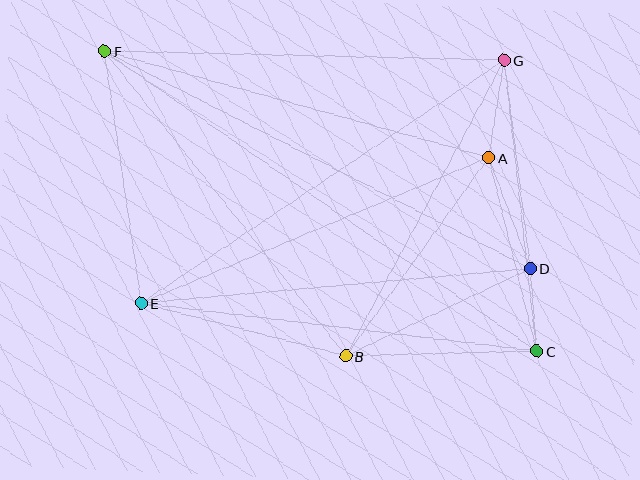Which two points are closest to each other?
Points C and D are closest to each other.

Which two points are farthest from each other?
Points C and F are farthest from each other.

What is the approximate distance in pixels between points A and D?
The distance between A and D is approximately 118 pixels.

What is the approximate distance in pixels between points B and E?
The distance between B and E is approximately 211 pixels.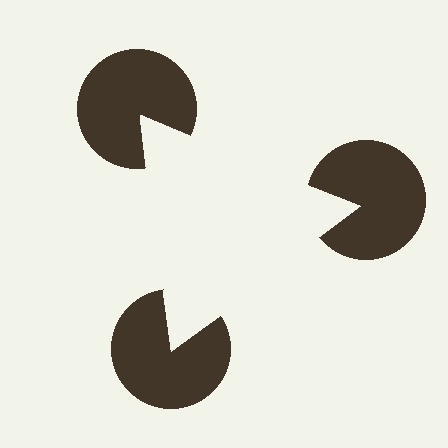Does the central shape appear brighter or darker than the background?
It typically appears slightly brighter than the background, even though no actual brightness change is drawn.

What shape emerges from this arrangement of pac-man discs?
An illusory triangle — its edges are inferred from the aligned wedge cuts in the pac-man discs, not physically drawn.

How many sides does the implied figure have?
3 sides.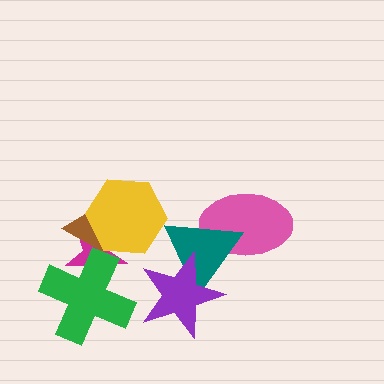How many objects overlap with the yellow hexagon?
2 objects overlap with the yellow hexagon.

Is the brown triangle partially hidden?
Yes, it is partially covered by another shape.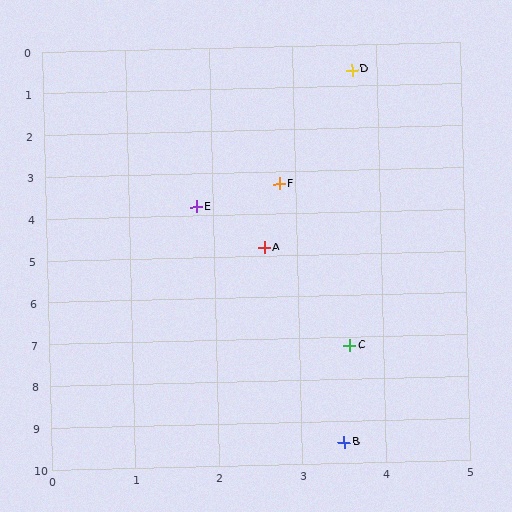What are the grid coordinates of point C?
Point C is at approximately (3.6, 7.2).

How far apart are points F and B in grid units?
Points F and B are about 6.2 grid units apart.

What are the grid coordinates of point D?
Point D is at approximately (3.7, 0.6).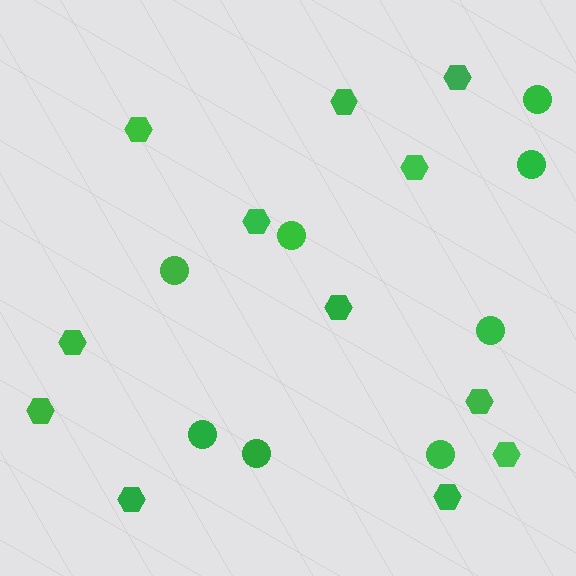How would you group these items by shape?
There are 2 groups: one group of circles (8) and one group of hexagons (12).